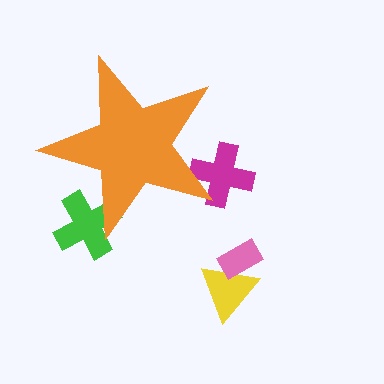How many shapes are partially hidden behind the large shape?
2 shapes are partially hidden.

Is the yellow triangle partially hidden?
No, the yellow triangle is fully visible.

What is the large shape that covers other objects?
An orange star.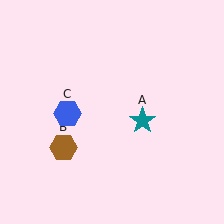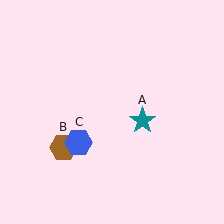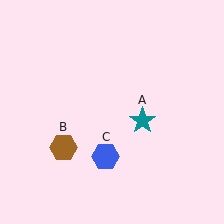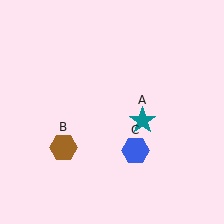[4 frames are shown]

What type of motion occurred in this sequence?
The blue hexagon (object C) rotated counterclockwise around the center of the scene.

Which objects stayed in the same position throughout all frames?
Teal star (object A) and brown hexagon (object B) remained stationary.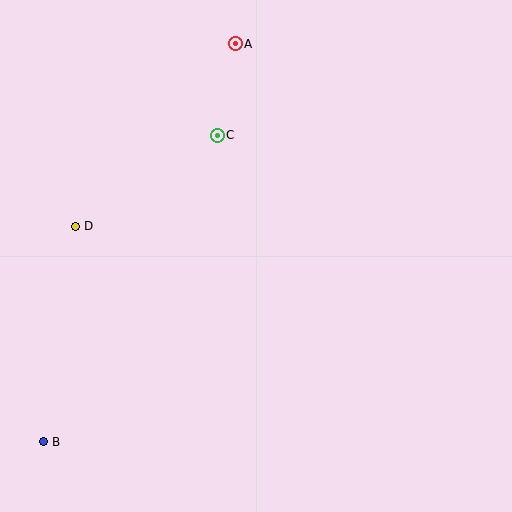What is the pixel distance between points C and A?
The distance between C and A is 94 pixels.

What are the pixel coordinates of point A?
Point A is at (235, 44).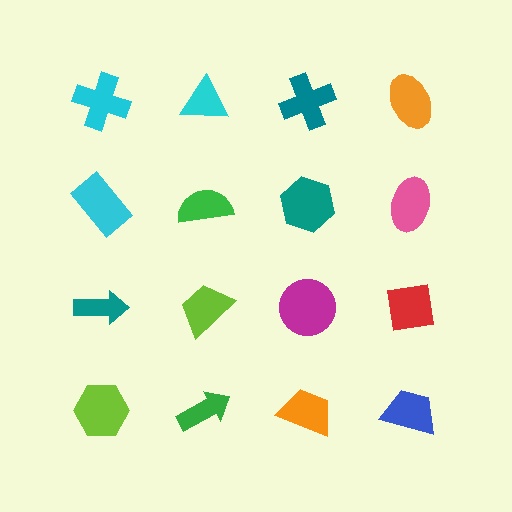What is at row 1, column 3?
A teal cross.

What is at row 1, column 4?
An orange ellipse.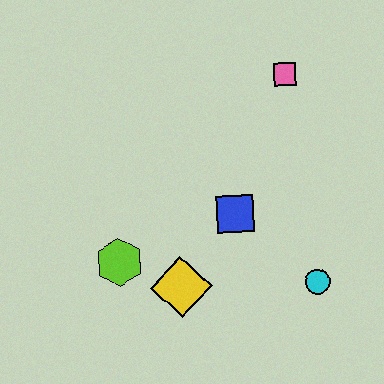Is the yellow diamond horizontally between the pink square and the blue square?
No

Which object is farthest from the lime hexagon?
The pink square is farthest from the lime hexagon.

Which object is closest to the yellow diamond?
The lime hexagon is closest to the yellow diamond.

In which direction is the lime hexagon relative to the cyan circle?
The lime hexagon is to the left of the cyan circle.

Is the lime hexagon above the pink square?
No